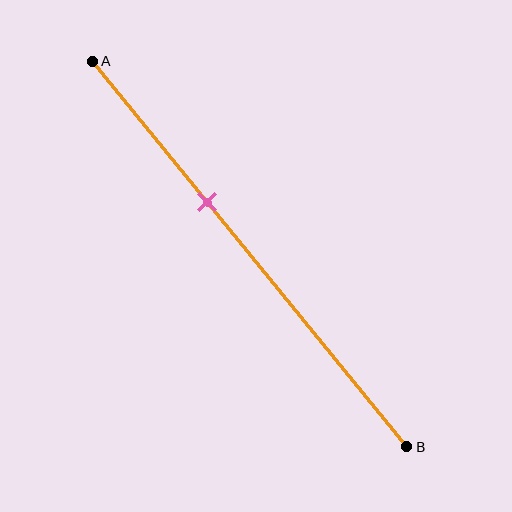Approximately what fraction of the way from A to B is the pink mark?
The pink mark is approximately 35% of the way from A to B.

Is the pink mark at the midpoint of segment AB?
No, the mark is at about 35% from A, not at the 50% midpoint.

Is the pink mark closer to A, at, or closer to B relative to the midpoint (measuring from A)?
The pink mark is closer to point A than the midpoint of segment AB.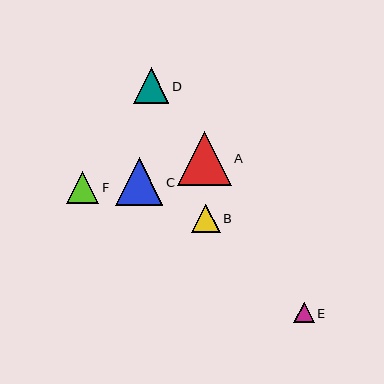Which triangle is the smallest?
Triangle E is the smallest with a size of approximately 20 pixels.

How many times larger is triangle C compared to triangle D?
Triangle C is approximately 1.3 times the size of triangle D.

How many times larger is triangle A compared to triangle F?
Triangle A is approximately 1.7 times the size of triangle F.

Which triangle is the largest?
Triangle A is the largest with a size of approximately 53 pixels.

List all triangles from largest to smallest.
From largest to smallest: A, C, D, F, B, E.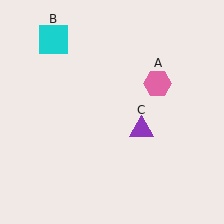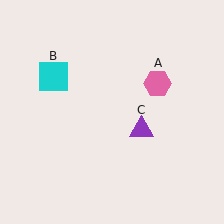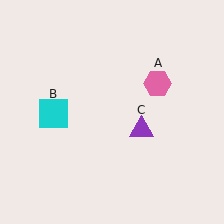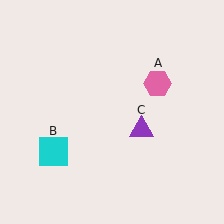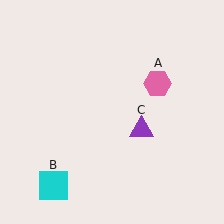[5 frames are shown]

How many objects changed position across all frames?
1 object changed position: cyan square (object B).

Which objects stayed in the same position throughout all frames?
Pink hexagon (object A) and purple triangle (object C) remained stationary.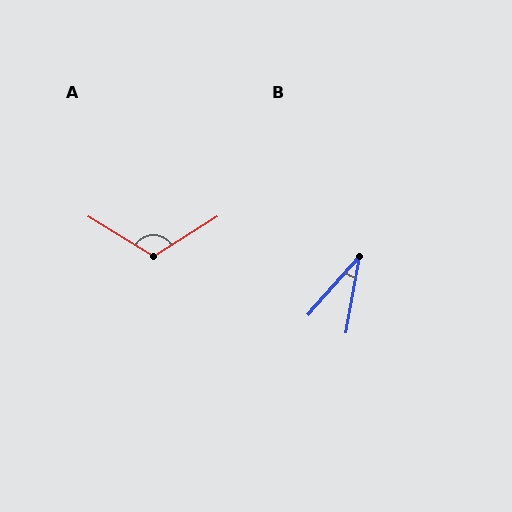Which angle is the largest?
A, at approximately 117 degrees.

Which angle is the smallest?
B, at approximately 31 degrees.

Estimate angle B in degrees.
Approximately 31 degrees.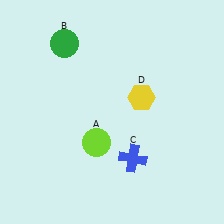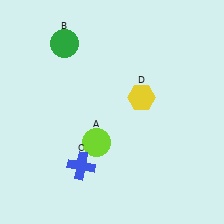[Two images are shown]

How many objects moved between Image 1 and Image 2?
1 object moved between the two images.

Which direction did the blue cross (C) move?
The blue cross (C) moved left.